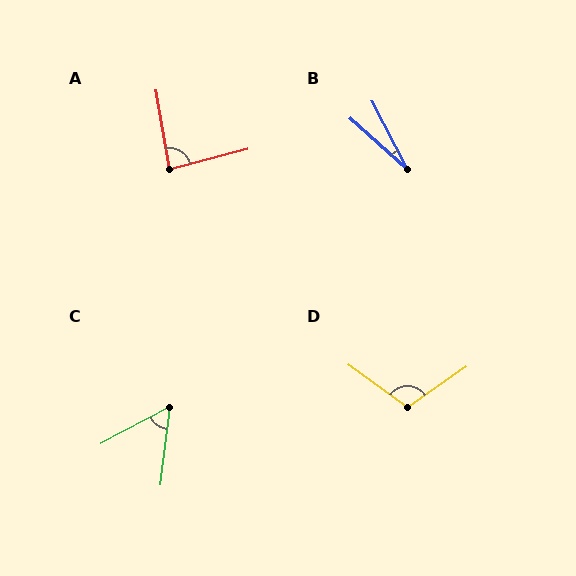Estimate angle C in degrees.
Approximately 55 degrees.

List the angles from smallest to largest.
B (21°), C (55°), A (85°), D (109°).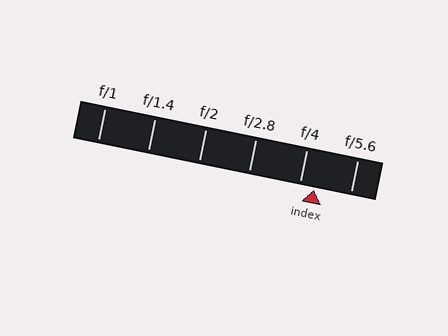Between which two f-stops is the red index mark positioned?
The index mark is between f/4 and f/5.6.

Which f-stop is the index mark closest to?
The index mark is closest to f/4.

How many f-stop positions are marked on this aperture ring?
There are 6 f-stop positions marked.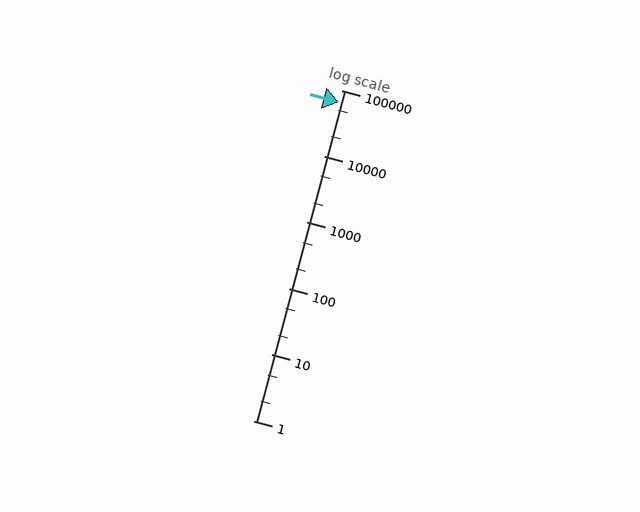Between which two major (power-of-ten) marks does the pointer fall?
The pointer is between 10000 and 100000.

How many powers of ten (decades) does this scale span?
The scale spans 5 decades, from 1 to 100000.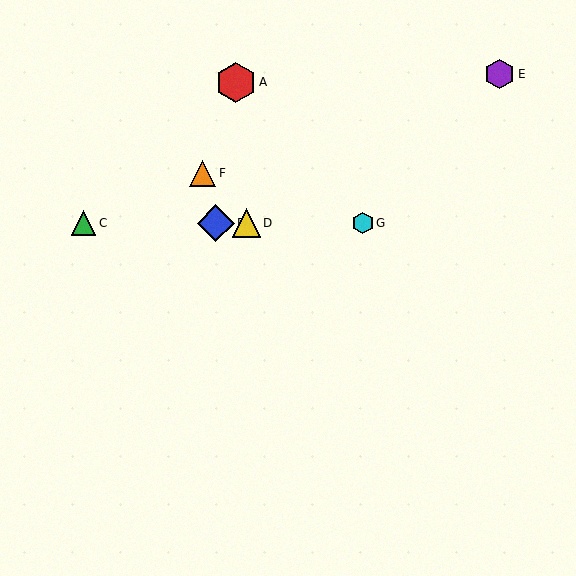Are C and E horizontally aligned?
No, C is at y≈223 and E is at y≈74.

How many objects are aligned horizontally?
4 objects (B, C, D, G) are aligned horizontally.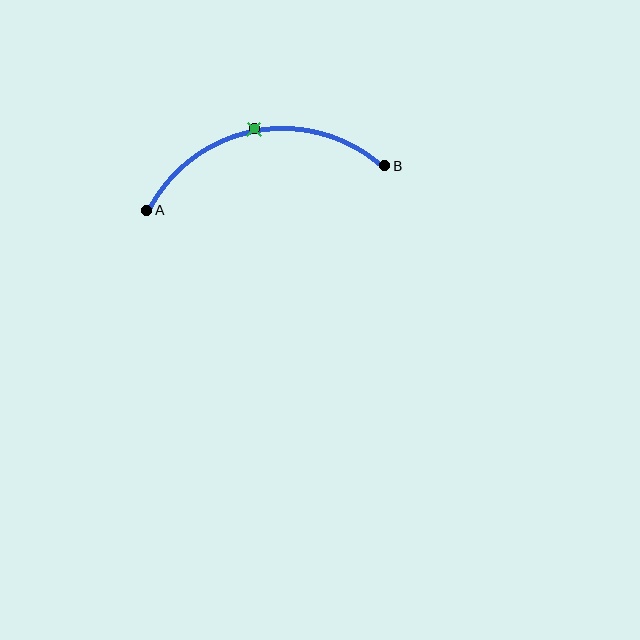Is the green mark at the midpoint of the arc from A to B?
Yes. The green mark lies on the arc at equal arc-length from both A and B — it is the arc midpoint.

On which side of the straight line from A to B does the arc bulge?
The arc bulges above the straight line connecting A and B.